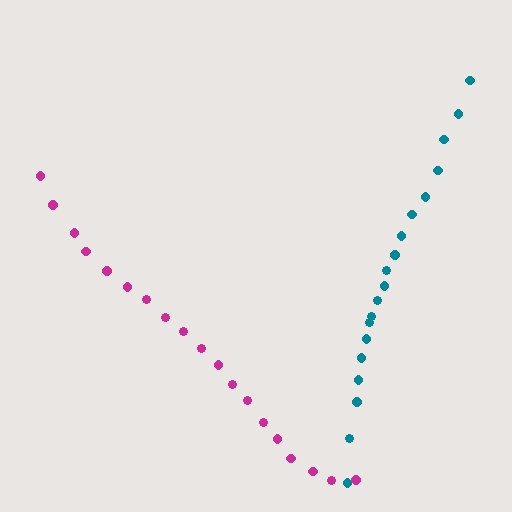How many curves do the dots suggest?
There are 2 distinct paths.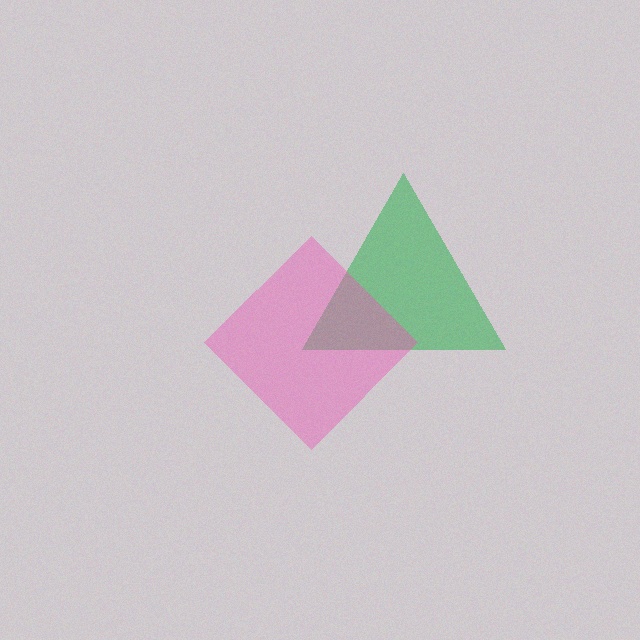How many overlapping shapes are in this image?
There are 2 overlapping shapes in the image.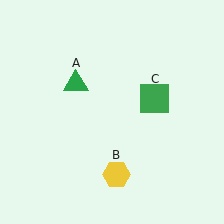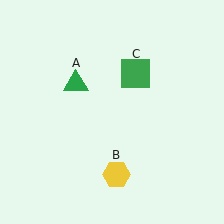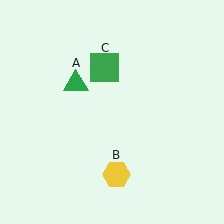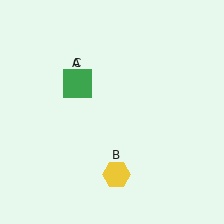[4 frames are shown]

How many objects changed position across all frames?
1 object changed position: green square (object C).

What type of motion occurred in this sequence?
The green square (object C) rotated counterclockwise around the center of the scene.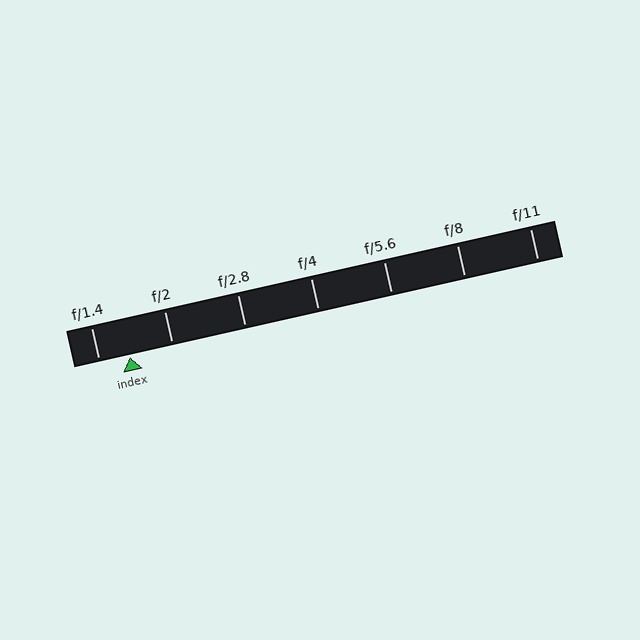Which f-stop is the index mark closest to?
The index mark is closest to f/1.4.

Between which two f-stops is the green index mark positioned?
The index mark is between f/1.4 and f/2.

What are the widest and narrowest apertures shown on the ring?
The widest aperture shown is f/1.4 and the narrowest is f/11.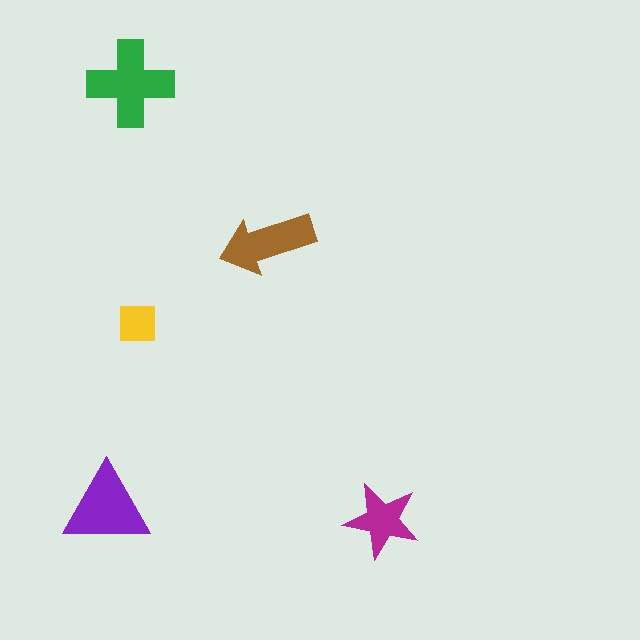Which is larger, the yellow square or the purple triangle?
The purple triangle.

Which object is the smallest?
The yellow square.